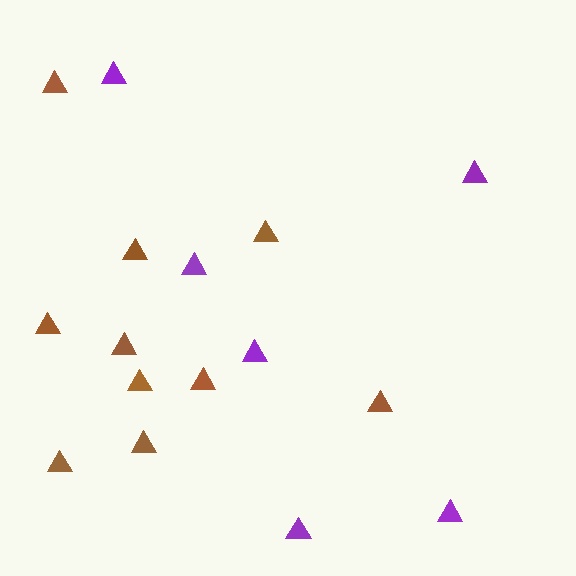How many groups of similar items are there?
There are 2 groups: one group of brown triangles (10) and one group of purple triangles (6).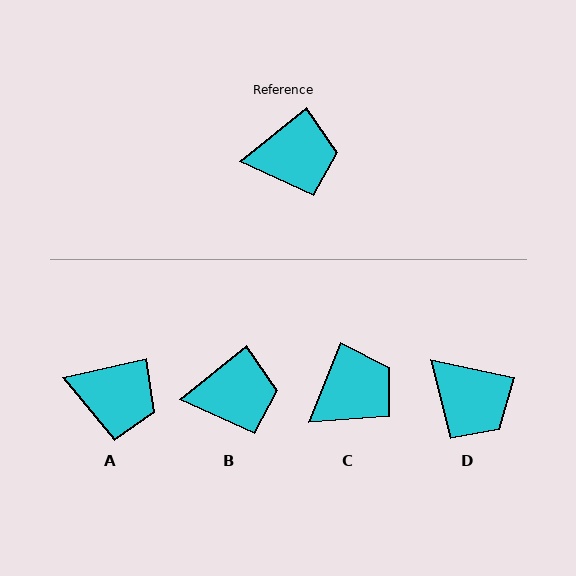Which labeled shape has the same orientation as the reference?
B.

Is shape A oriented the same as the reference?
No, it is off by about 26 degrees.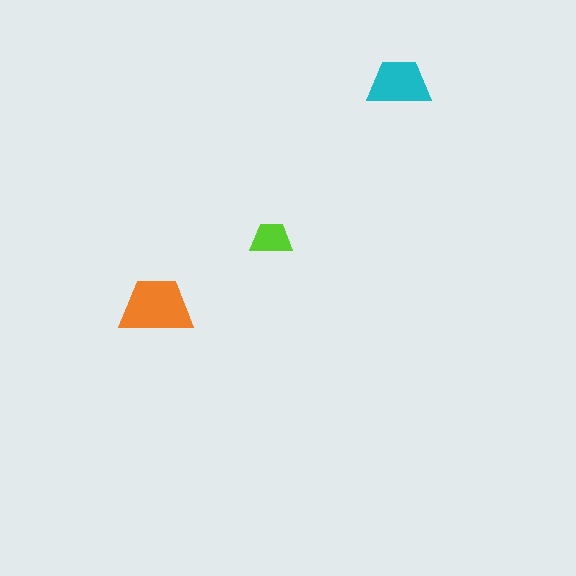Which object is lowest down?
The orange trapezoid is bottommost.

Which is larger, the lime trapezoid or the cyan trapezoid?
The cyan one.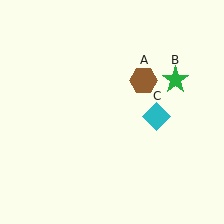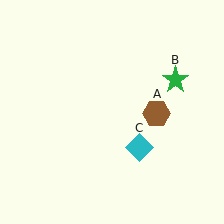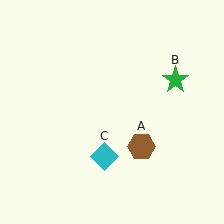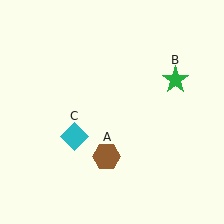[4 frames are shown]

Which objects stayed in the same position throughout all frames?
Green star (object B) remained stationary.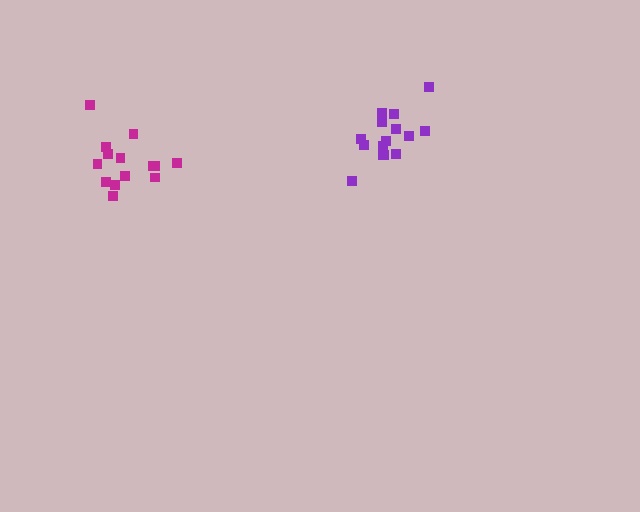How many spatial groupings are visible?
There are 2 spatial groupings.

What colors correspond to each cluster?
The clusters are colored: purple, magenta.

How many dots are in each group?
Group 1: 15 dots, Group 2: 14 dots (29 total).